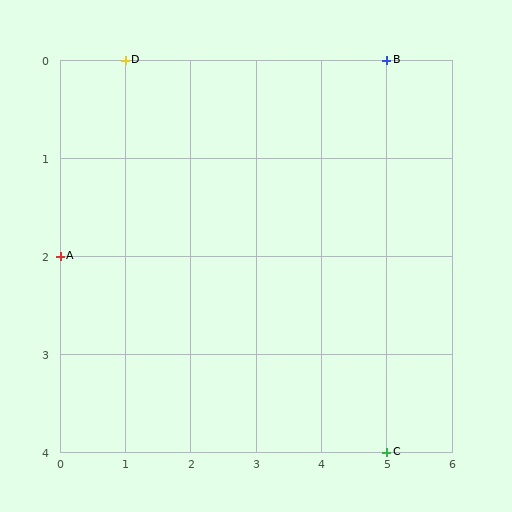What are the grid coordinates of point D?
Point D is at grid coordinates (1, 0).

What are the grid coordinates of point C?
Point C is at grid coordinates (5, 4).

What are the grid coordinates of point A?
Point A is at grid coordinates (0, 2).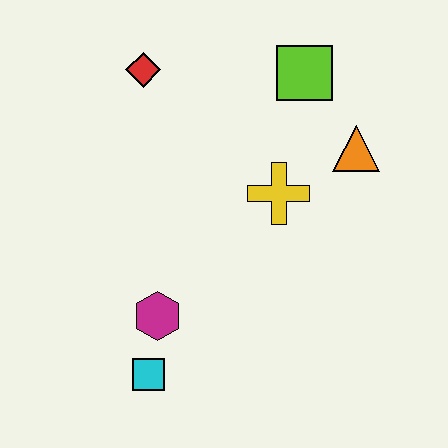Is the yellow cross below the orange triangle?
Yes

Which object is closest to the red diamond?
The lime square is closest to the red diamond.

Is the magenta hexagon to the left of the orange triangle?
Yes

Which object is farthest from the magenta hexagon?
The lime square is farthest from the magenta hexagon.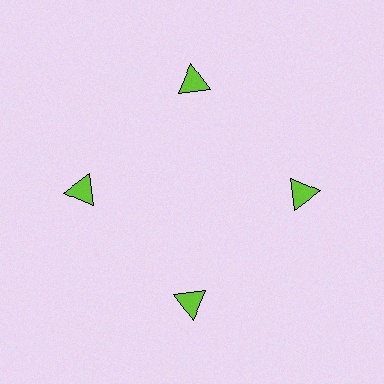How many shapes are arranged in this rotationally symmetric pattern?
There are 4 shapes, arranged in 4 groups of 1.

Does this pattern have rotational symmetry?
Yes, this pattern has 4-fold rotational symmetry. It looks the same after rotating 90 degrees around the center.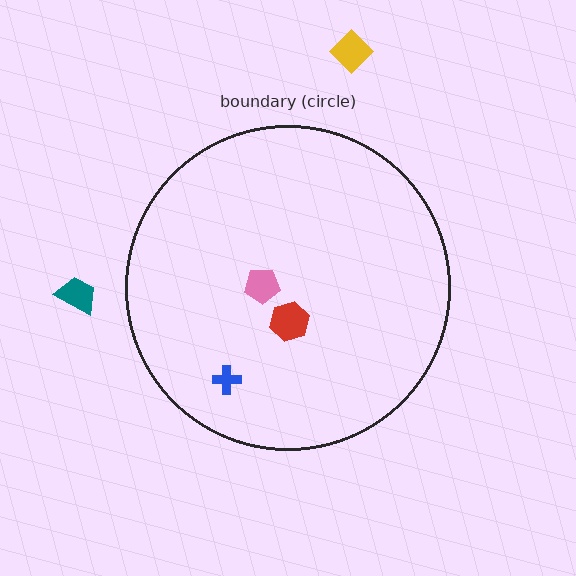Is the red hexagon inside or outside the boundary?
Inside.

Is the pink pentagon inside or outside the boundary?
Inside.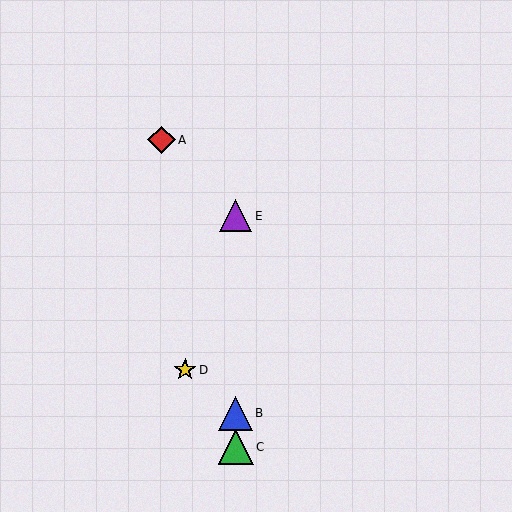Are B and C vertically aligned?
Yes, both are at x≈236.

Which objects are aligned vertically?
Objects B, C, E are aligned vertically.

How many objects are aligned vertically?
3 objects (B, C, E) are aligned vertically.